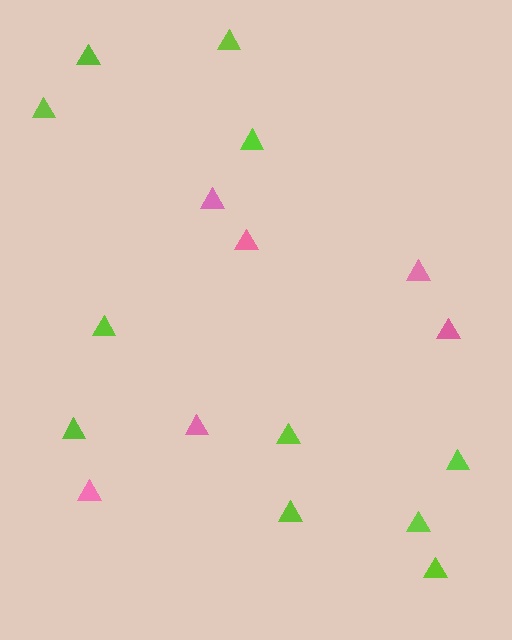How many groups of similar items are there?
There are 2 groups: one group of pink triangles (6) and one group of lime triangles (11).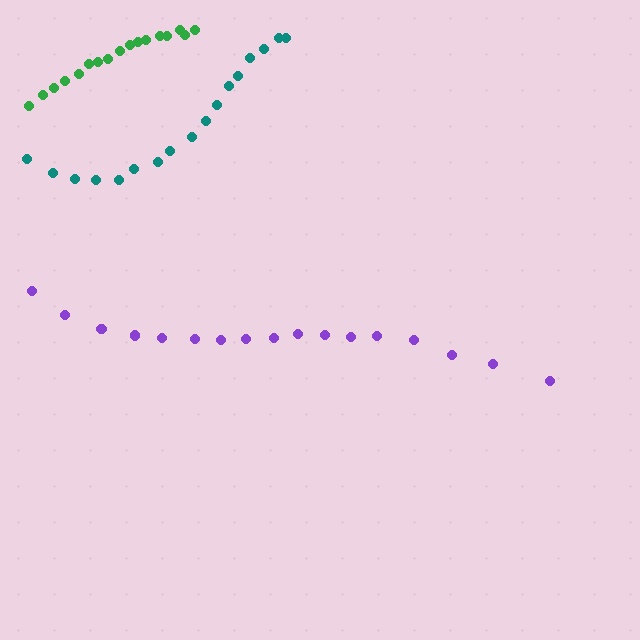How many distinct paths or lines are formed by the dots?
There are 3 distinct paths.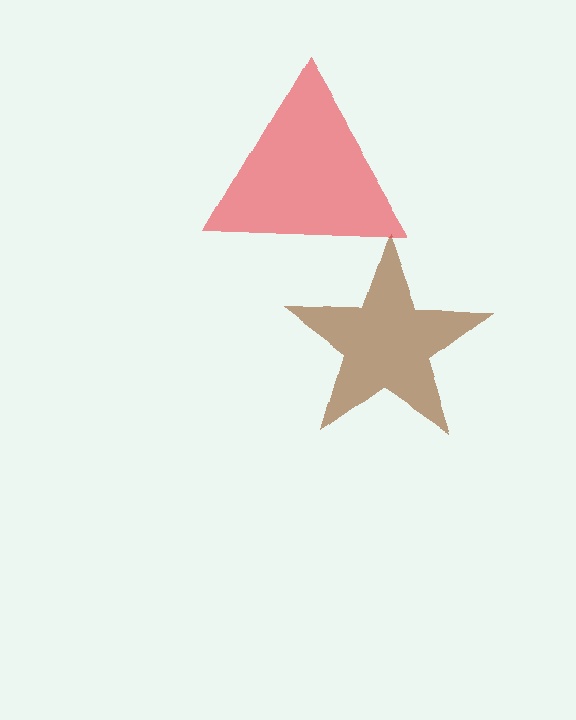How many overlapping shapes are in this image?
There are 2 overlapping shapes in the image.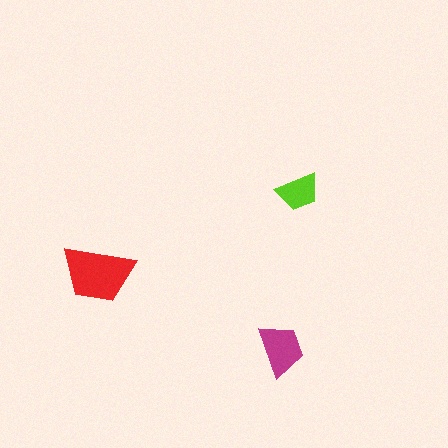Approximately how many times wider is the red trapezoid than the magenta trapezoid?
About 1.5 times wider.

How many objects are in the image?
There are 3 objects in the image.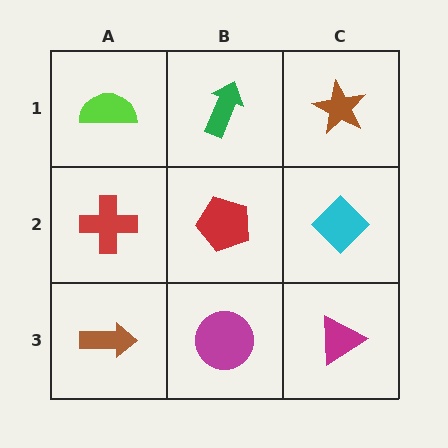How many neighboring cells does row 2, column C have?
3.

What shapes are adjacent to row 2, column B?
A green arrow (row 1, column B), a magenta circle (row 3, column B), a red cross (row 2, column A), a cyan diamond (row 2, column C).